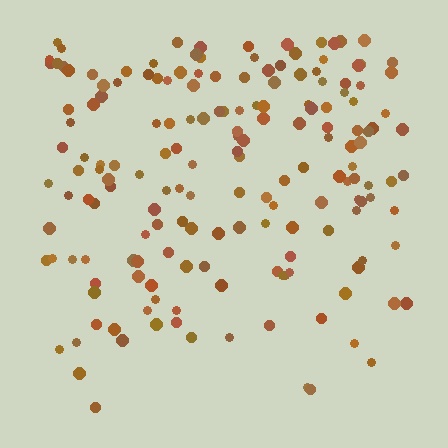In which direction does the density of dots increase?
From bottom to top, with the top side densest.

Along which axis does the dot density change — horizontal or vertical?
Vertical.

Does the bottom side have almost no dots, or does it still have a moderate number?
Still a moderate number, just noticeably fewer than the top.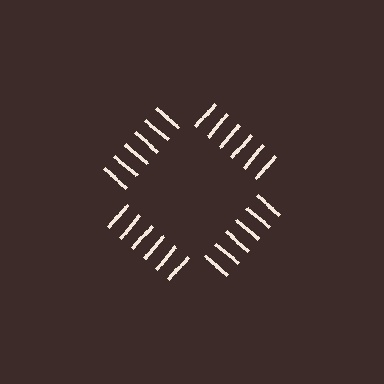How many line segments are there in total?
24 — 6 along each of the 4 edges.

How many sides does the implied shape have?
4 sides — the line-ends trace a square.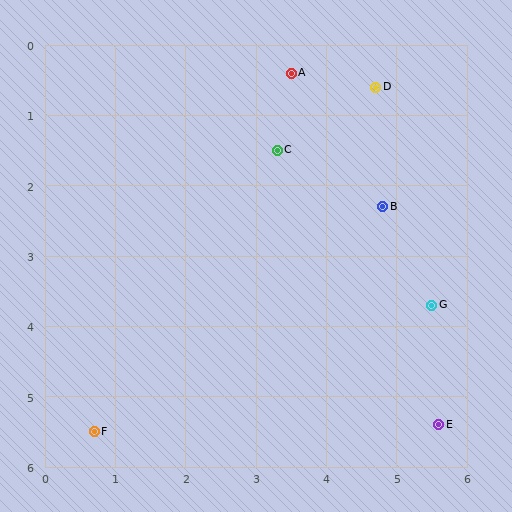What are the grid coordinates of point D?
Point D is at approximately (4.7, 0.6).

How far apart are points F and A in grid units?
Points F and A are about 5.8 grid units apart.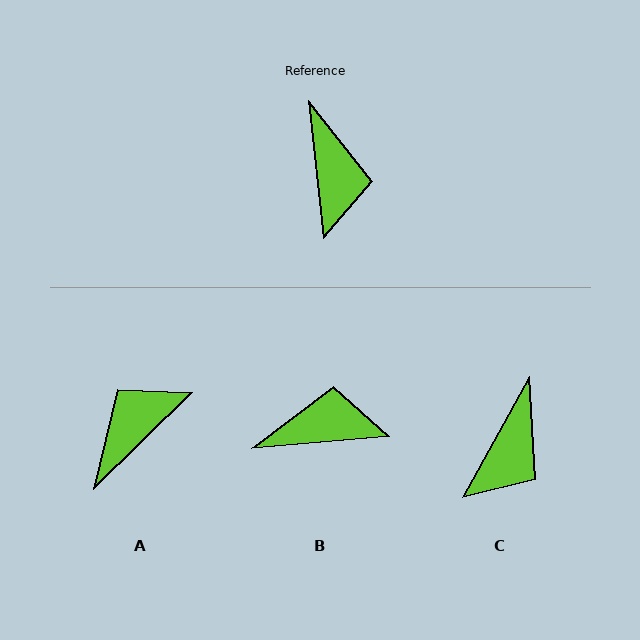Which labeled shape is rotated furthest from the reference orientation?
A, about 128 degrees away.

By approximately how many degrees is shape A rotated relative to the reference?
Approximately 128 degrees counter-clockwise.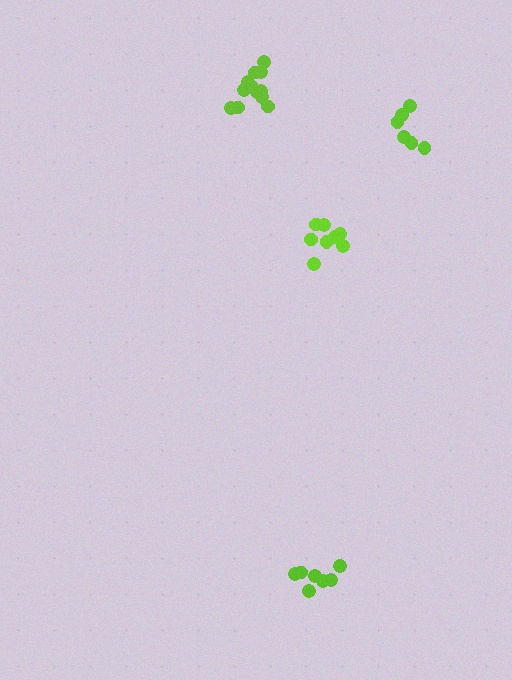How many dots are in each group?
Group 1: 7 dots, Group 2: 8 dots, Group 3: 12 dots, Group 4: 6 dots (33 total).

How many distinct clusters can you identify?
There are 4 distinct clusters.